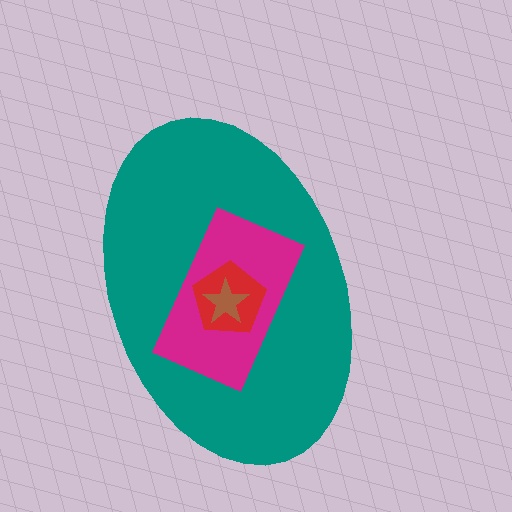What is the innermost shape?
The brown star.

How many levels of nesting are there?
4.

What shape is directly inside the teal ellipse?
The magenta rectangle.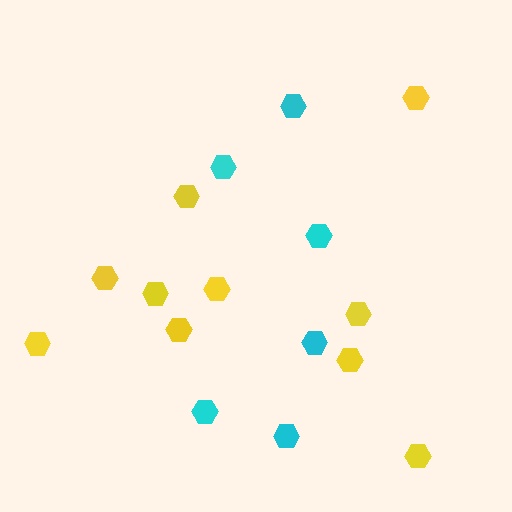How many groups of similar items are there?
There are 2 groups: one group of yellow hexagons (10) and one group of cyan hexagons (6).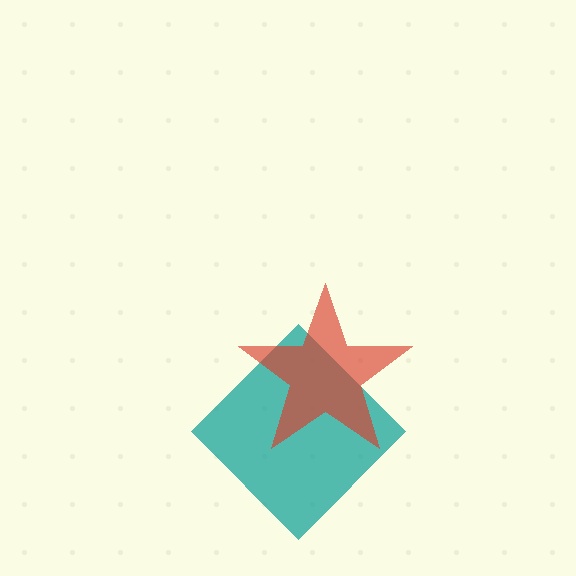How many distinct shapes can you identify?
There are 2 distinct shapes: a teal diamond, a red star.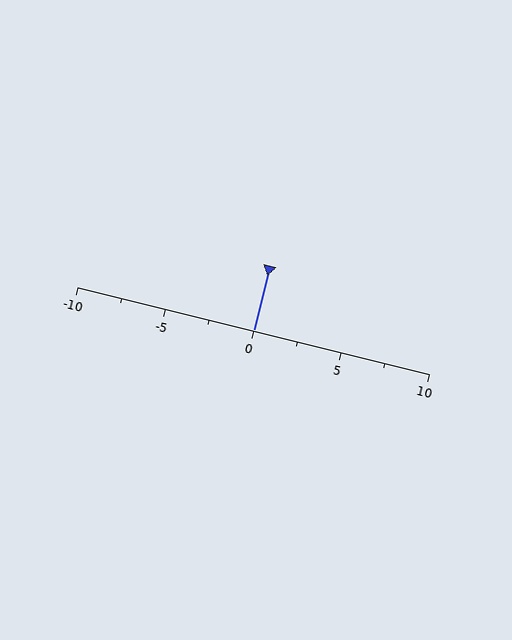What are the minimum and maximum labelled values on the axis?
The axis runs from -10 to 10.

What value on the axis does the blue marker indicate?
The marker indicates approximately 0.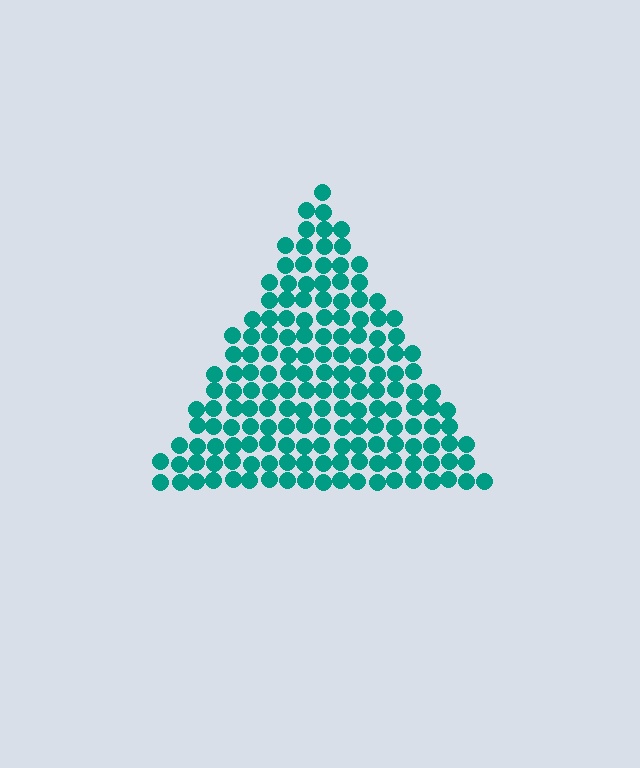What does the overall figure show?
The overall figure shows a triangle.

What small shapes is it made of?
It is made of small circles.